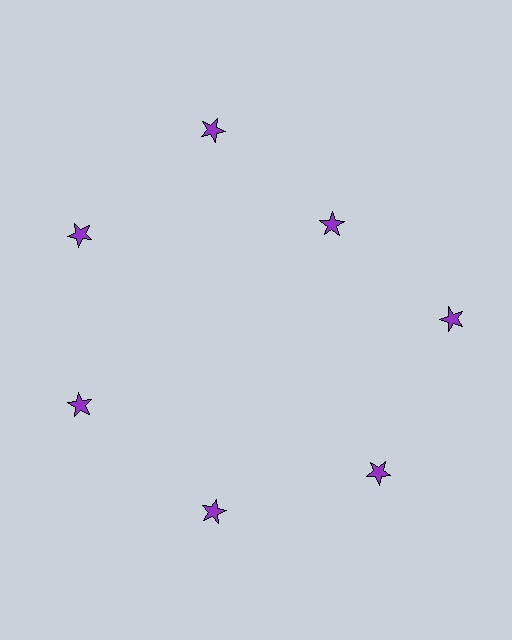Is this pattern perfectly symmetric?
No. The 7 purple stars are arranged in a ring, but one element near the 1 o'clock position is pulled inward toward the center, breaking the 7-fold rotational symmetry.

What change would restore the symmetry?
The symmetry would be restored by moving it outward, back onto the ring so that all 7 stars sit at equal angles and equal distance from the center.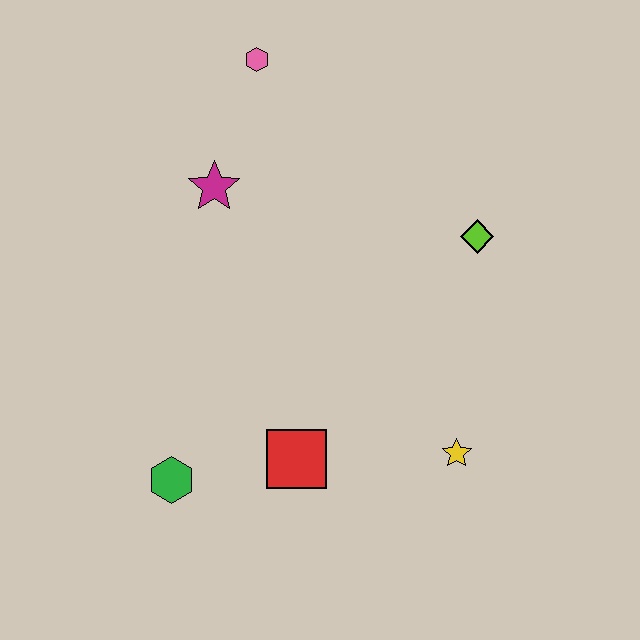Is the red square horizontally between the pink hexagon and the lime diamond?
Yes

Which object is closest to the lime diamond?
The yellow star is closest to the lime diamond.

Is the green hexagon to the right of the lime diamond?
No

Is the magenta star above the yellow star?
Yes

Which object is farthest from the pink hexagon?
The yellow star is farthest from the pink hexagon.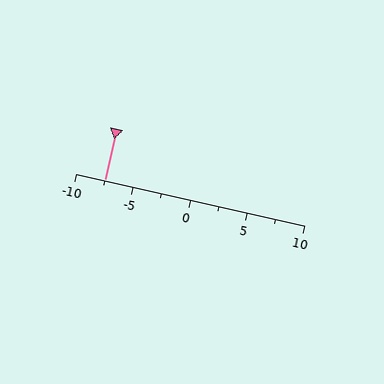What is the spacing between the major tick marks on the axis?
The major ticks are spaced 5 apart.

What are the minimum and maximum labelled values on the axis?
The axis runs from -10 to 10.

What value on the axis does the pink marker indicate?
The marker indicates approximately -7.5.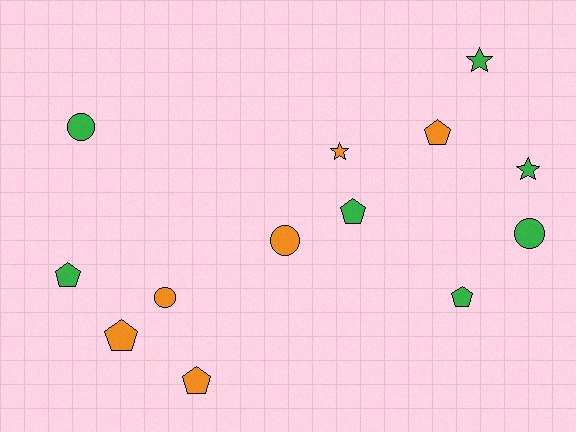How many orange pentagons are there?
There are 3 orange pentagons.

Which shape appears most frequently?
Pentagon, with 6 objects.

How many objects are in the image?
There are 13 objects.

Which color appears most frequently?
Green, with 7 objects.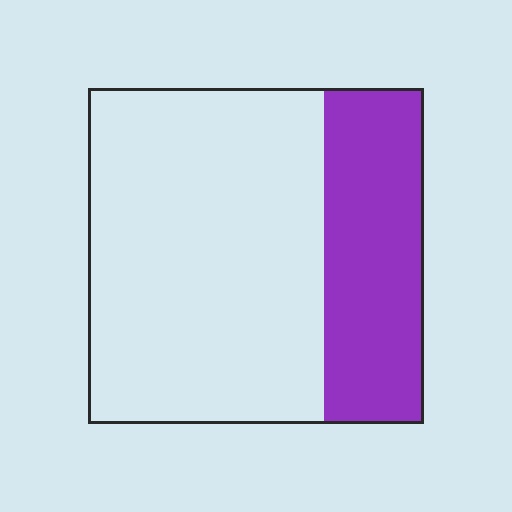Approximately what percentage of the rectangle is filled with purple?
Approximately 30%.